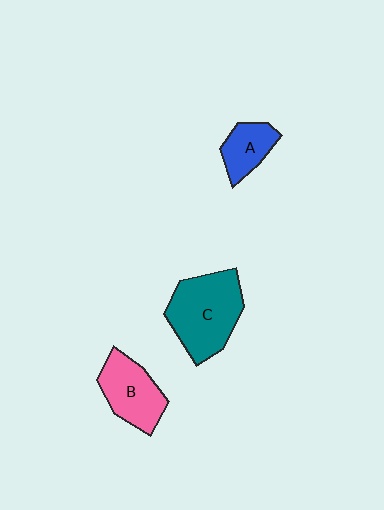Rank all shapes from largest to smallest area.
From largest to smallest: C (teal), B (pink), A (blue).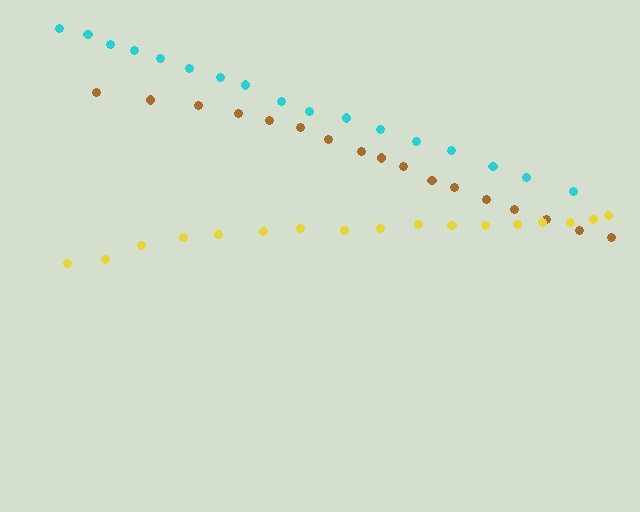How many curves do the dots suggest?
There are 3 distinct paths.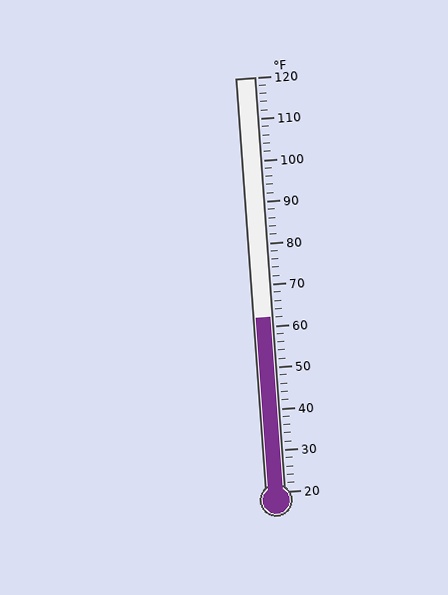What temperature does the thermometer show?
The thermometer shows approximately 62°F.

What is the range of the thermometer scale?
The thermometer scale ranges from 20°F to 120°F.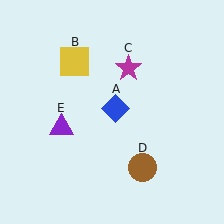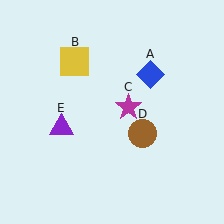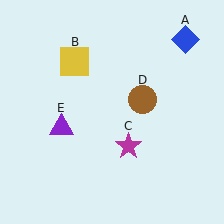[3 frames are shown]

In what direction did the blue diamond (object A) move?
The blue diamond (object A) moved up and to the right.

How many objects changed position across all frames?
3 objects changed position: blue diamond (object A), magenta star (object C), brown circle (object D).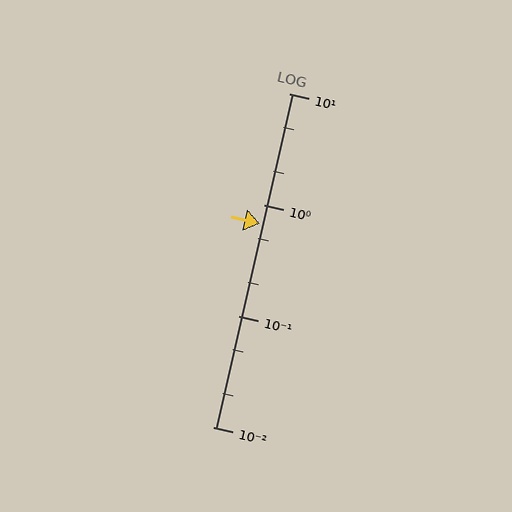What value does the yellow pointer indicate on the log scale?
The pointer indicates approximately 0.68.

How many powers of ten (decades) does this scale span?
The scale spans 3 decades, from 0.01 to 10.